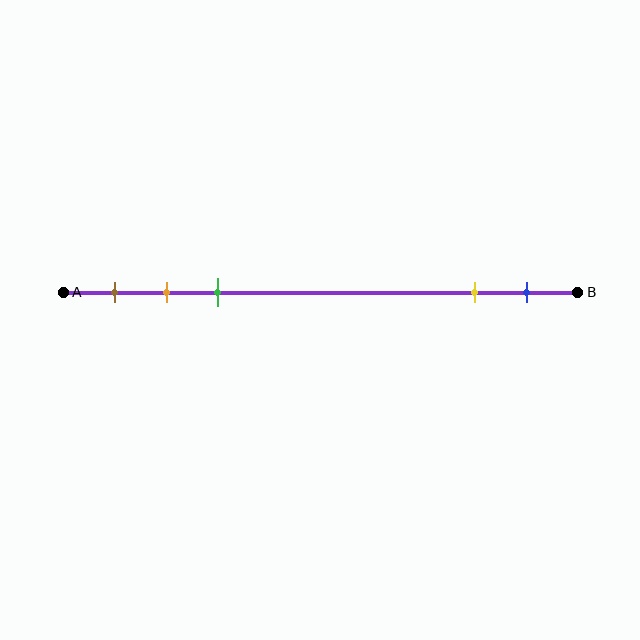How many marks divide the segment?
There are 5 marks dividing the segment.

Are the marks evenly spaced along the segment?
No, the marks are not evenly spaced.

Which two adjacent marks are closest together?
The orange and green marks are the closest adjacent pair.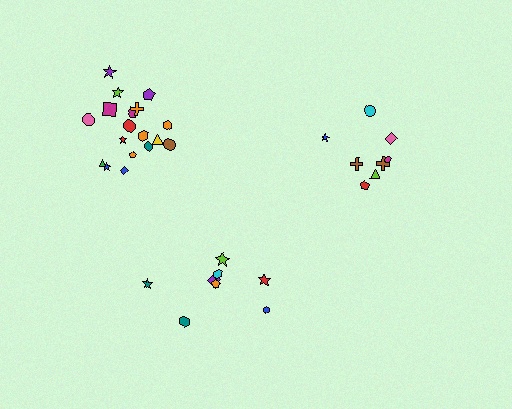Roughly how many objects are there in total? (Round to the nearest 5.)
Roughly 35 objects in total.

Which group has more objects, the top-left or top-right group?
The top-left group.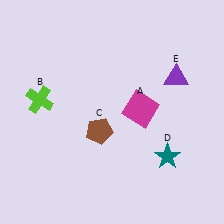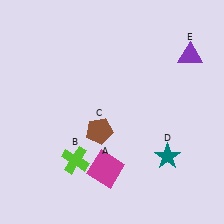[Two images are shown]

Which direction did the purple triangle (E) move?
The purple triangle (E) moved up.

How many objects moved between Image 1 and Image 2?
3 objects moved between the two images.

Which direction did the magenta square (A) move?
The magenta square (A) moved down.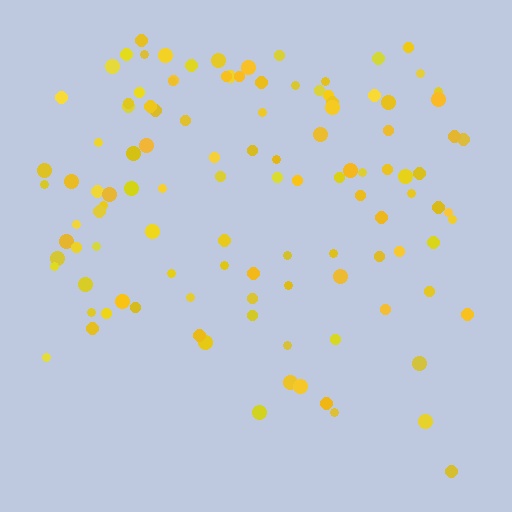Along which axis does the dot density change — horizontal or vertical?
Vertical.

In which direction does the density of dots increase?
From bottom to top, with the top side densest.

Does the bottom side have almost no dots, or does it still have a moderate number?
Still a moderate number, just noticeably fewer than the top.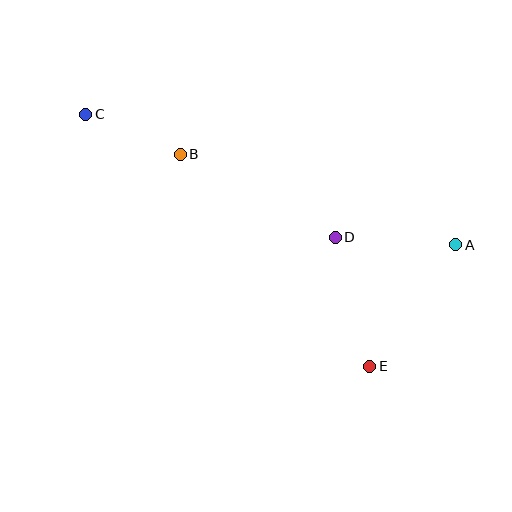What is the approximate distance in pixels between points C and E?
The distance between C and E is approximately 380 pixels.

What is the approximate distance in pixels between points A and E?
The distance between A and E is approximately 149 pixels.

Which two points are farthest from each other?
Points A and C are farthest from each other.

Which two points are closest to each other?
Points B and C are closest to each other.